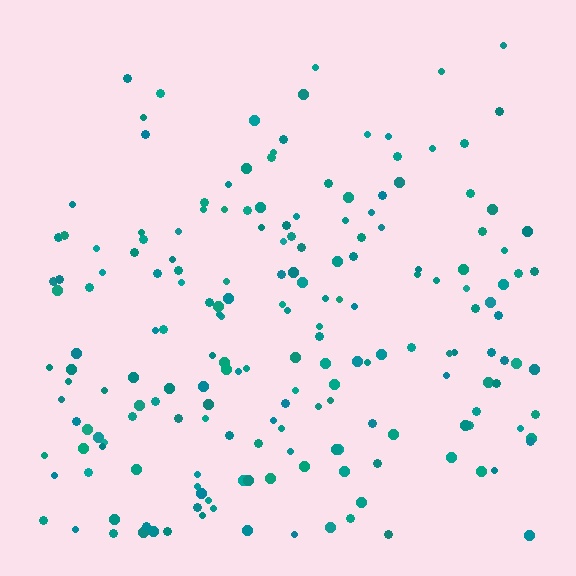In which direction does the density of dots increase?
From top to bottom, with the bottom side densest.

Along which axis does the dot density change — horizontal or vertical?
Vertical.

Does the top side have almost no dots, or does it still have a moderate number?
Still a moderate number, just noticeably fewer than the bottom.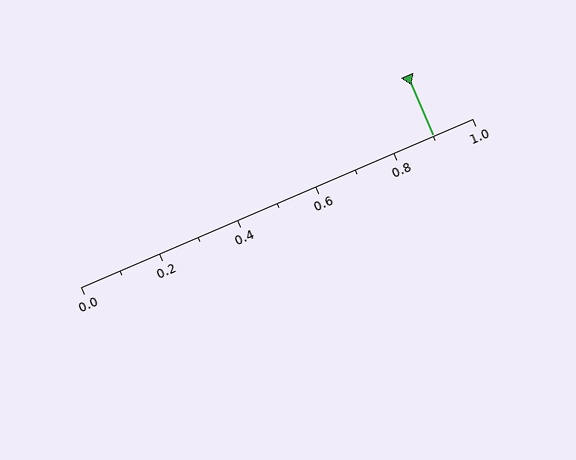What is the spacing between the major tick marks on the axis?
The major ticks are spaced 0.2 apart.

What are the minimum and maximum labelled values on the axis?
The axis runs from 0.0 to 1.0.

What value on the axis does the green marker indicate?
The marker indicates approximately 0.9.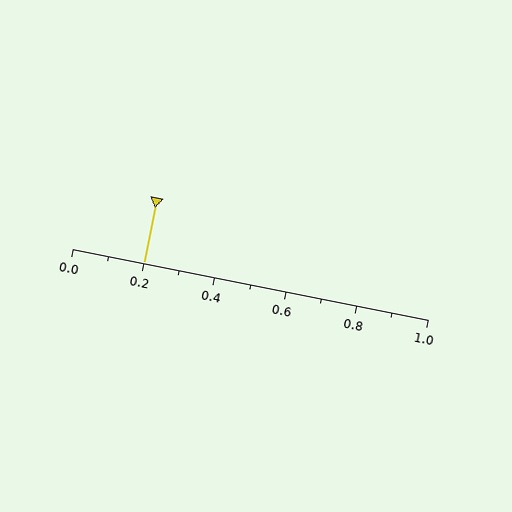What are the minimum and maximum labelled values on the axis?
The axis runs from 0.0 to 1.0.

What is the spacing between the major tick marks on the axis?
The major ticks are spaced 0.2 apart.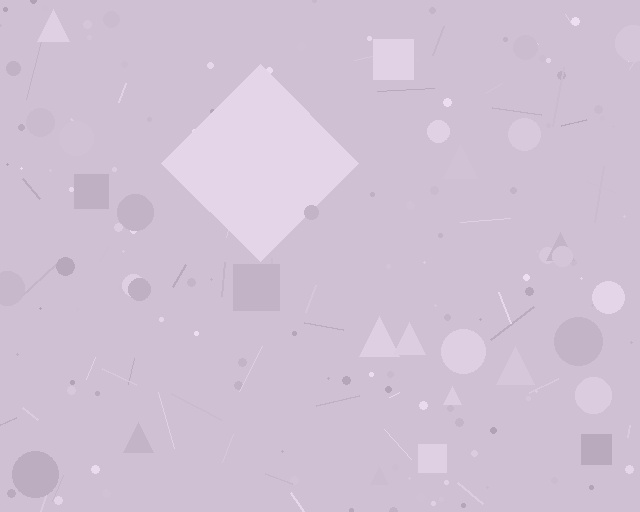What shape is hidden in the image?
A diamond is hidden in the image.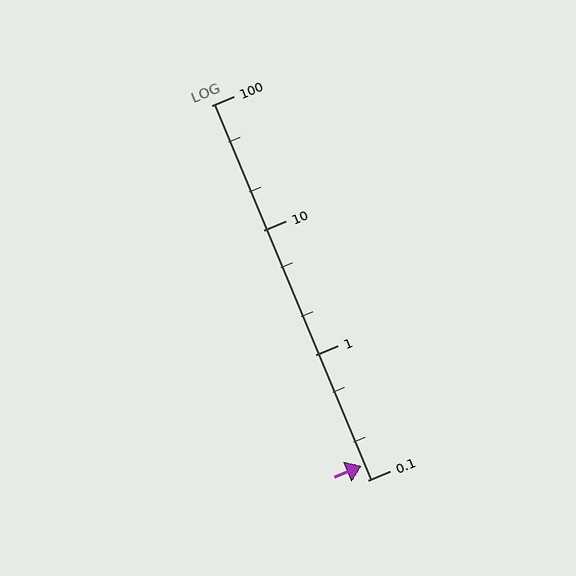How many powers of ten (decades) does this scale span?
The scale spans 3 decades, from 0.1 to 100.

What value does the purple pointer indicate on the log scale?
The pointer indicates approximately 0.13.